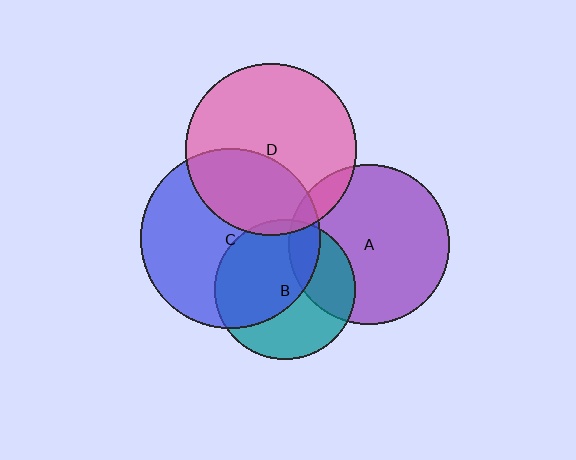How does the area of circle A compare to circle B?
Approximately 1.3 times.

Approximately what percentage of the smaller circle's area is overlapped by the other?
Approximately 30%.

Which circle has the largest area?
Circle C (blue).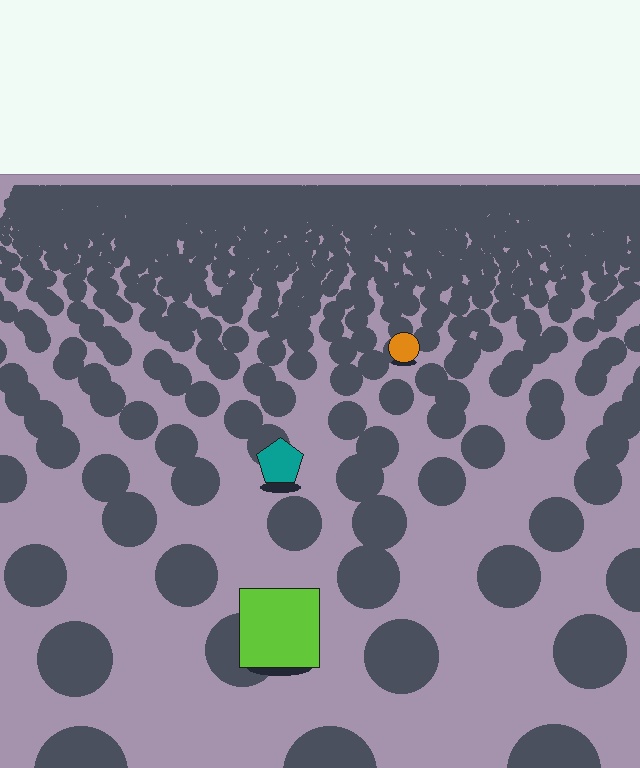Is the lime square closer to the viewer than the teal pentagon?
Yes. The lime square is closer — you can tell from the texture gradient: the ground texture is coarser near it.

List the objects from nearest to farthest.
From nearest to farthest: the lime square, the teal pentagon, the orange circle.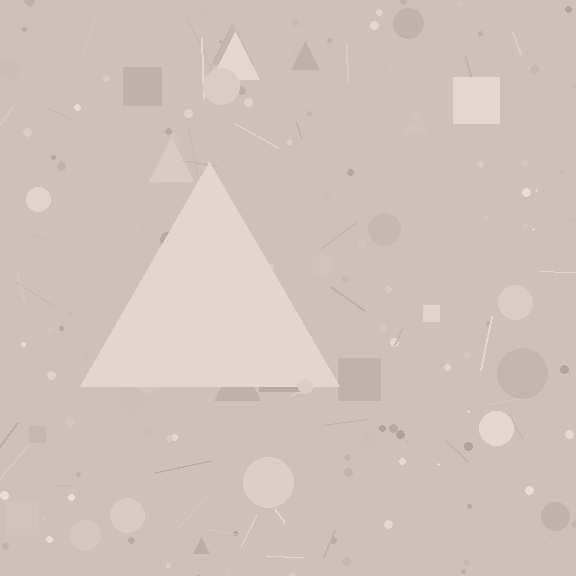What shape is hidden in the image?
A triangle is hidden in the image.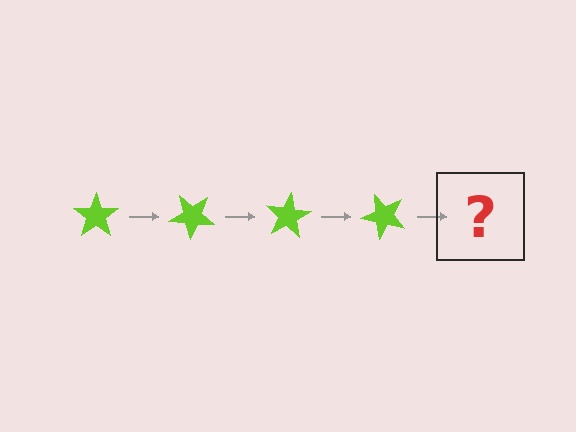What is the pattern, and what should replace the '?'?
The pattern is that the star rotates 40 degrees each step. The '?' should be a lime star rotated 160 degrees.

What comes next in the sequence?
The next element should be a lime star rotated 160 degrees.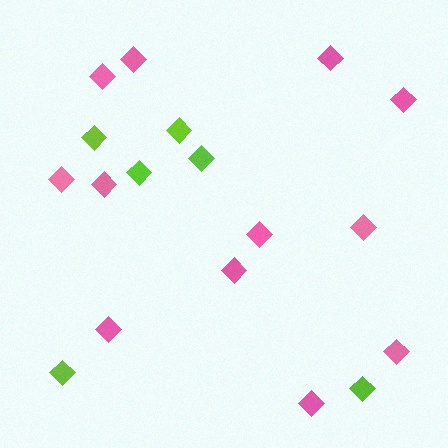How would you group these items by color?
There are 2 groups: one group of lime diamonds (6) and one group of pink diamonds (12).